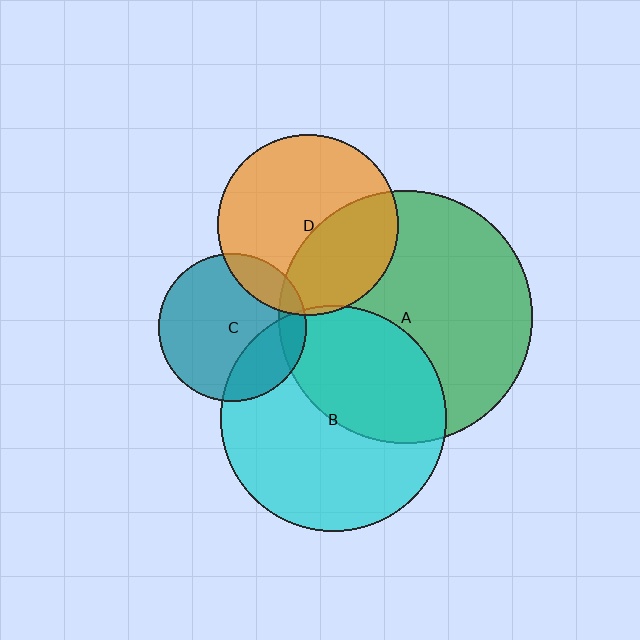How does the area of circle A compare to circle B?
Approximately 1.3 times.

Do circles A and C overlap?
Yes.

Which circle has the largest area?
Circle A (green).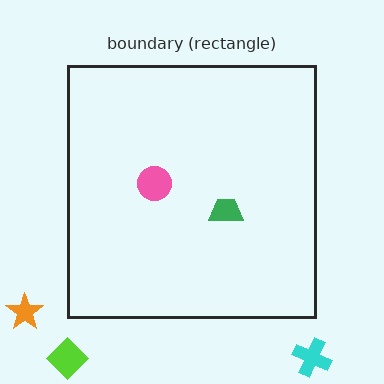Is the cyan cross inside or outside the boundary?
Outside.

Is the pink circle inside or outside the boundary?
Inside.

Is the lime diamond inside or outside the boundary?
Outside.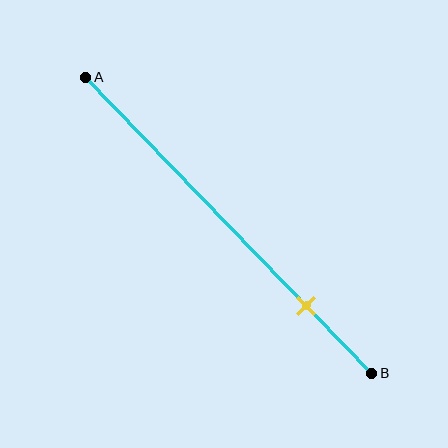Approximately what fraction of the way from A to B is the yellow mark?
The yellow mark is approximately 75% of the way from A to B.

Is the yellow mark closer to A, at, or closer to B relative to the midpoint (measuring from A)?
The yellow mark is closer to point B than the midpoint of segment AB.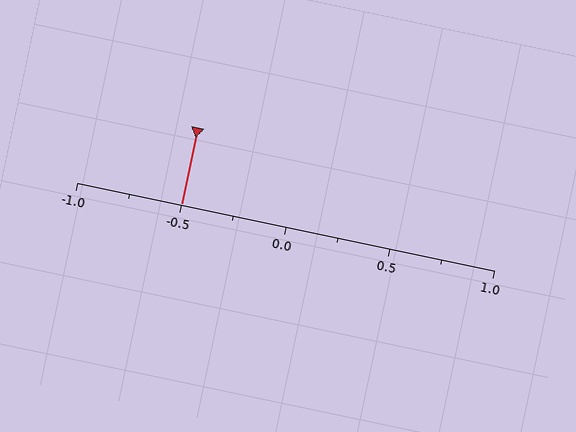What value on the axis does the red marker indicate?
The marker indicates approximately -0.5.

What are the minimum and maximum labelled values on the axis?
The axis runs from -1.0 to 1.0.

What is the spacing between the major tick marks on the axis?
The major ticks are spaced 0.5 apart.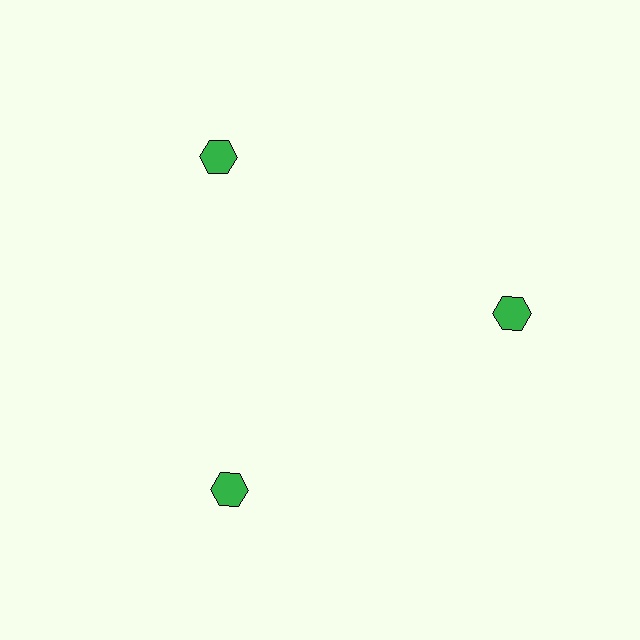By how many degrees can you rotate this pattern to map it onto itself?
The pattern maps onto itself every 120 degrees of rotation.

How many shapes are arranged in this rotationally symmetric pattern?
There are 3 shapes, arranged in 3 groups of 1.